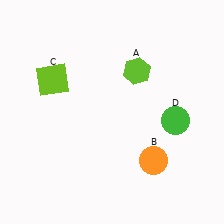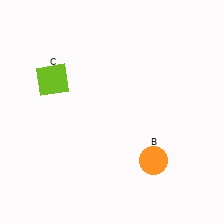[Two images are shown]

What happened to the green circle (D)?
The green circle (D) was removed in Image 2. It was in the bottom-right area of Image 1.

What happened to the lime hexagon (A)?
The lime hexagon (A) was removed in Image 2. It was in the top-right area of Image 1.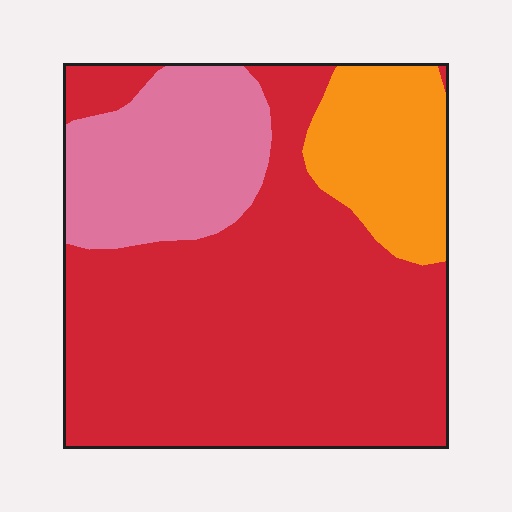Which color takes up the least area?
Orange, at roughly 15%.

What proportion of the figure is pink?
Pink takes up about one fifth (1/5) of the figure.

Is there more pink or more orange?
Pink.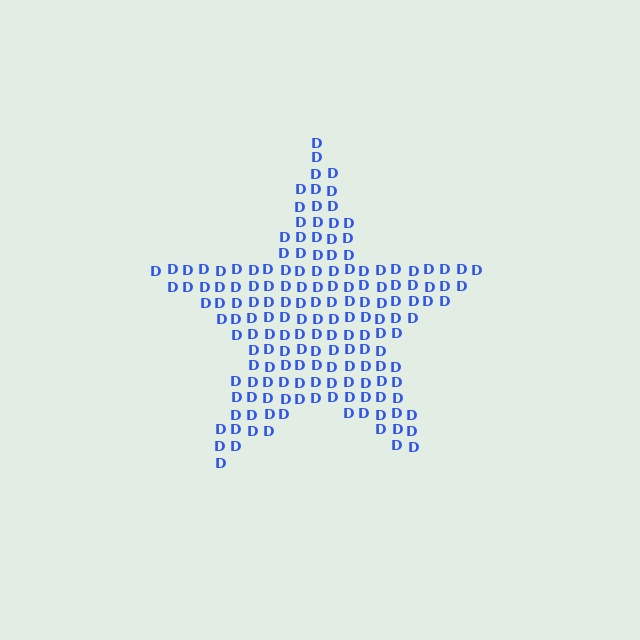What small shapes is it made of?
It is made of small letter D's.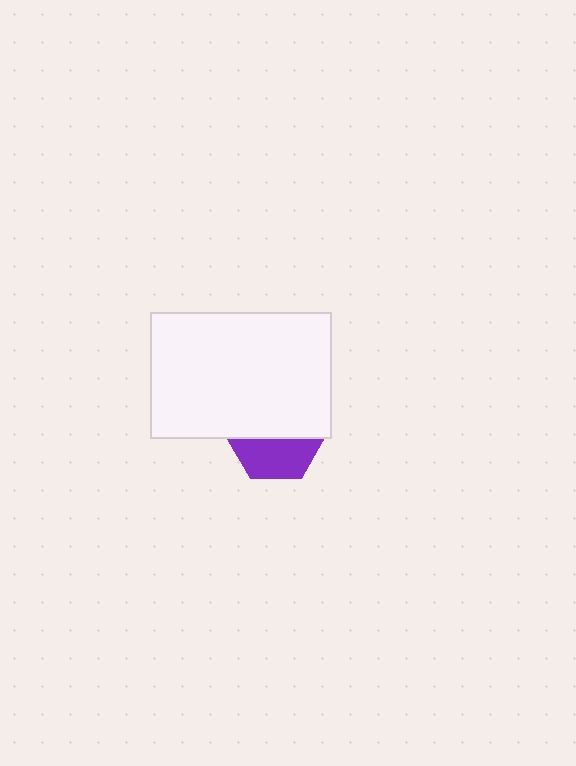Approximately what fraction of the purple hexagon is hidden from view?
Roughly 58% of the purple hexagon is hidden behind the white rectangle.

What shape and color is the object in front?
The object in front is a white rectangle.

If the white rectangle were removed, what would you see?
You would see the complete purple hexagon.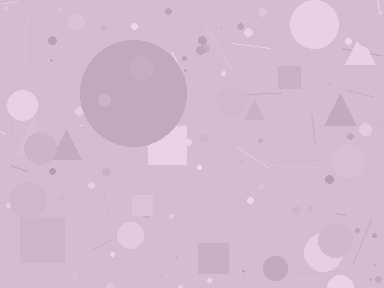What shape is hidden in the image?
A circle is hidden in the image.